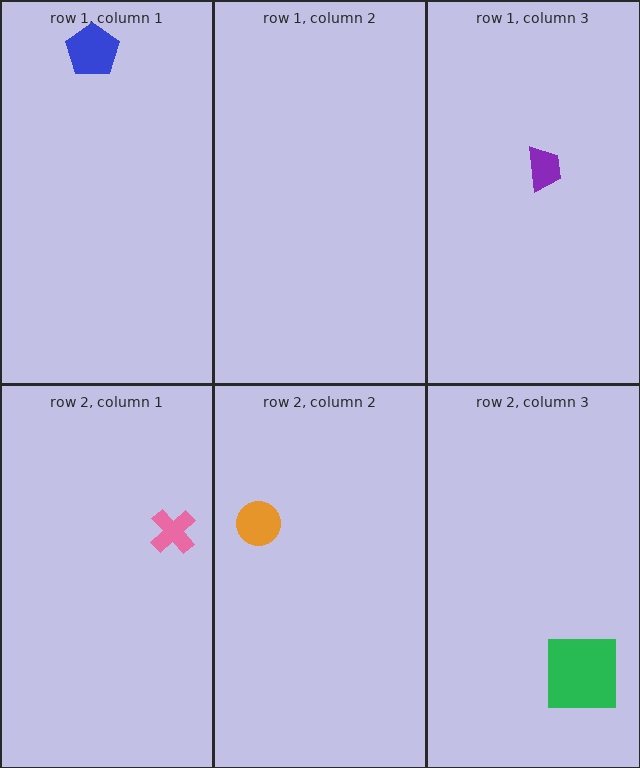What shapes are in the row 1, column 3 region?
The purple trapezoid.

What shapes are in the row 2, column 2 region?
The orange circle.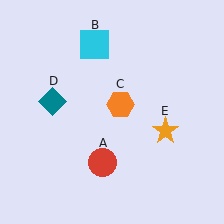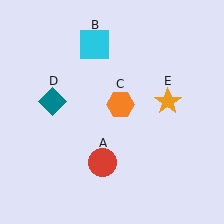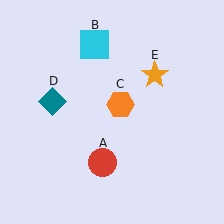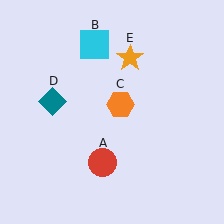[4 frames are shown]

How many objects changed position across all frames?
1 object changed position: orange star (object E).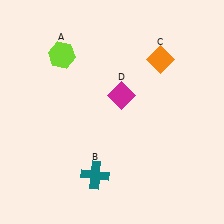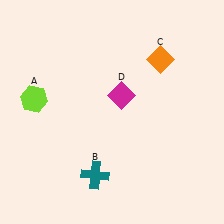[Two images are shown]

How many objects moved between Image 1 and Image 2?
1 object moved between the two images.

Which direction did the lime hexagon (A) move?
The lime hexagon (A) moved down.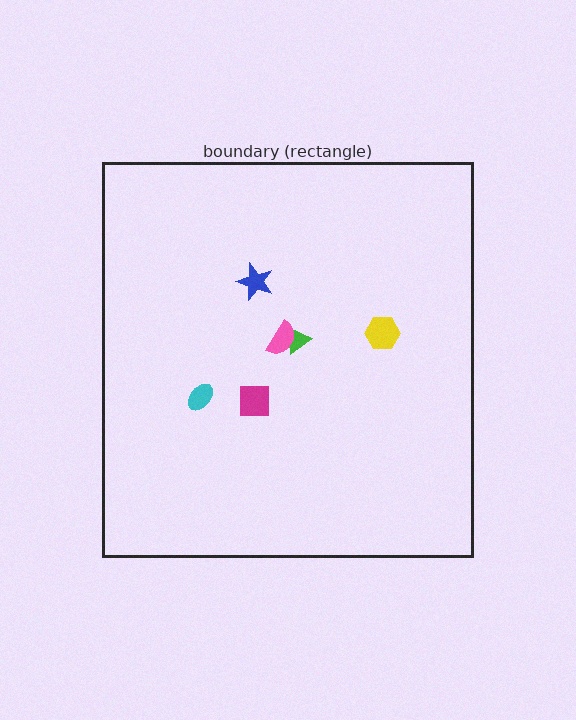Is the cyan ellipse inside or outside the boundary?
Inside.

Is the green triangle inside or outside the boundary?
Inside.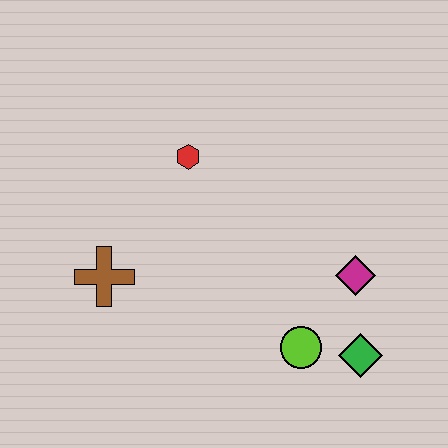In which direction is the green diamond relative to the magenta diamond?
The green diamond is below the magenta diamond.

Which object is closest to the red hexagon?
The brown cross is closest to the red hexagon.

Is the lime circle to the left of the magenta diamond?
Yes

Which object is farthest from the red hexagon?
The green diamond is farthest from the red hexagon.